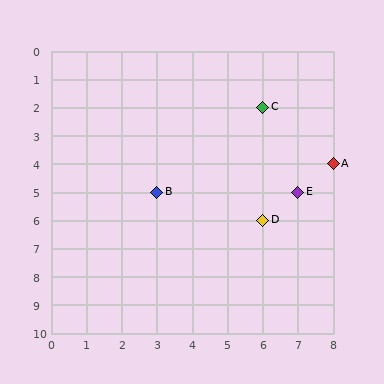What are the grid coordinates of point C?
Point C is at grid coordinates (6, 2).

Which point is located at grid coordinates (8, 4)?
Point A is at (8, 4).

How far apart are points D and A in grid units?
Points D and A are 2 columns and 2 rows apart (about 2.8 grid units diagonally).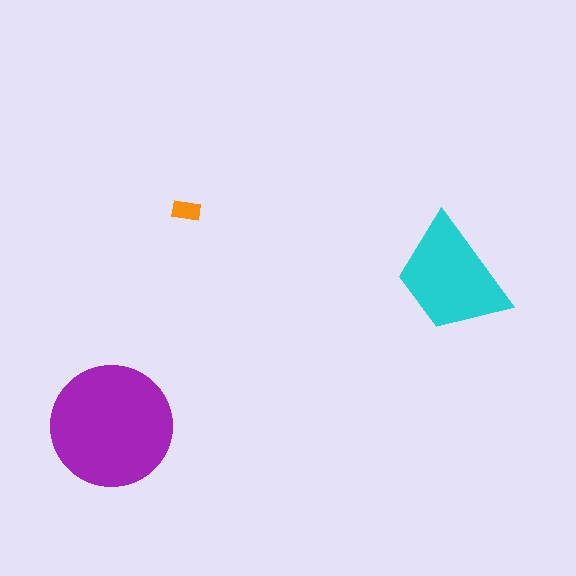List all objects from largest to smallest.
The purple circle, the cyan trapezoid, the orange rectangle.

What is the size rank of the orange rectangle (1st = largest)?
3rd.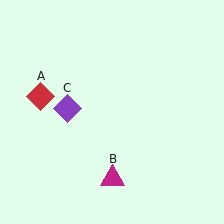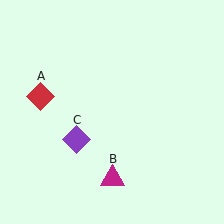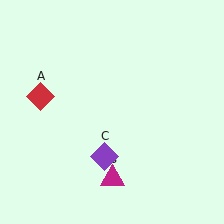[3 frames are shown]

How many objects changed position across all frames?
1 object changed position: purple diamond (object C).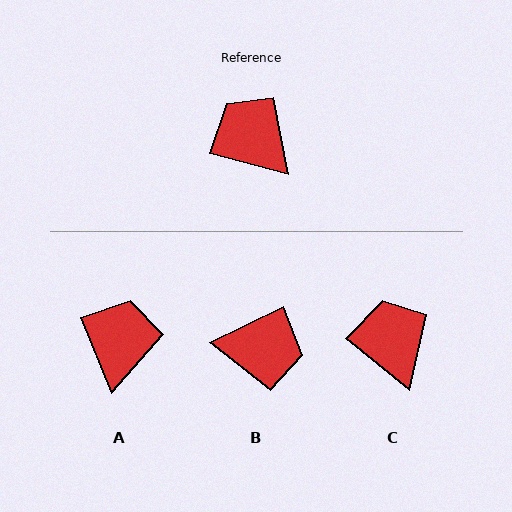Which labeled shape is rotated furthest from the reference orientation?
B, about 139 degrees away.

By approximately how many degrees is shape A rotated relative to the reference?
Approximately 52 degrees clockwise.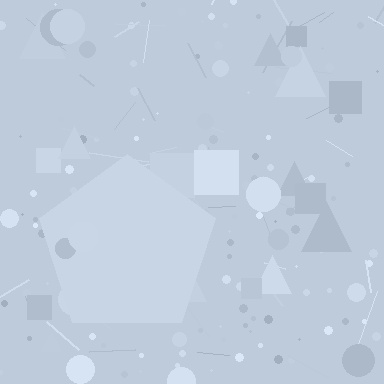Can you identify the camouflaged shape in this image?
The camouflaged shape is a pentagon.